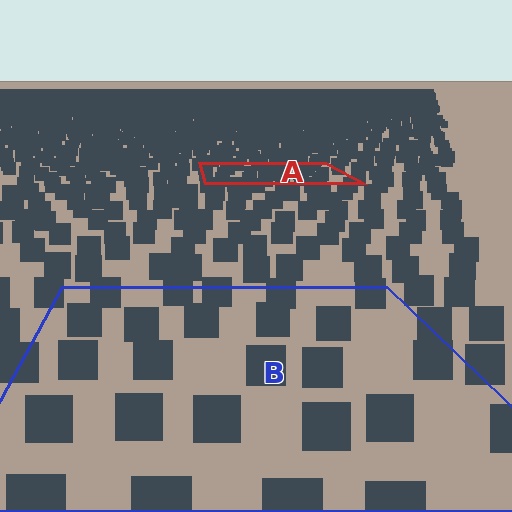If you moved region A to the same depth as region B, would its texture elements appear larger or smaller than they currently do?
They would appear larger. At a closer depth, the same texture elements are projected at a bigger on-screen size.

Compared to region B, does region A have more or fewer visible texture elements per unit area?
Region A has more texture elements per unit area — they are packed more densely because it is farther away.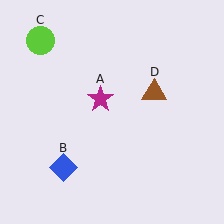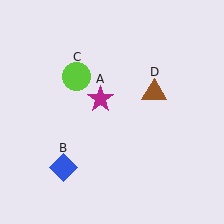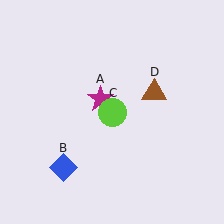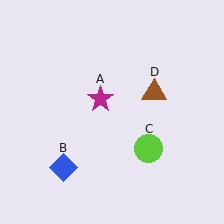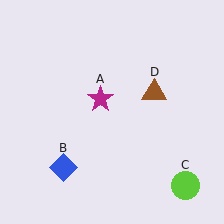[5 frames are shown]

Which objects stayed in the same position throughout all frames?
Magenta star (object A) and blue diamond (object B) and brown triangle (object D) remained stationary.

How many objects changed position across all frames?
1 object changed position: lime circle (object C).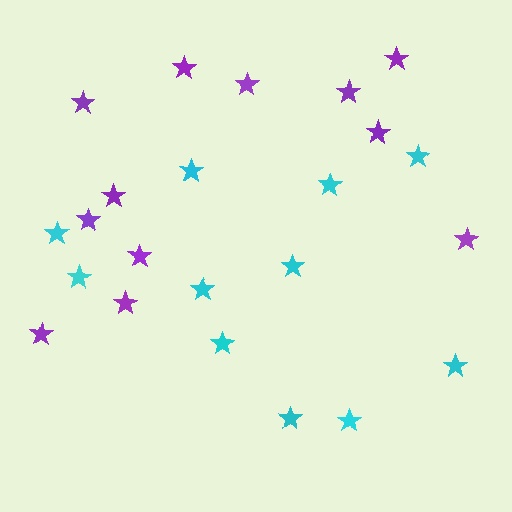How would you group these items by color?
There are 2 groups: one group of cyan stars (11) and one group of purple stars (12).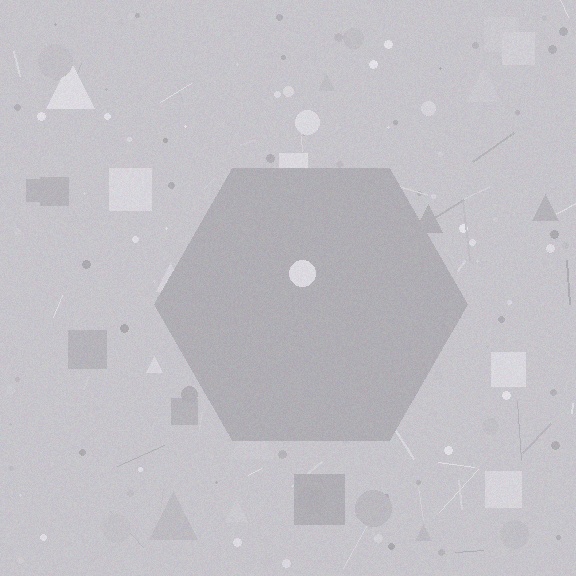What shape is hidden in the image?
A hexagon is hidden in the image.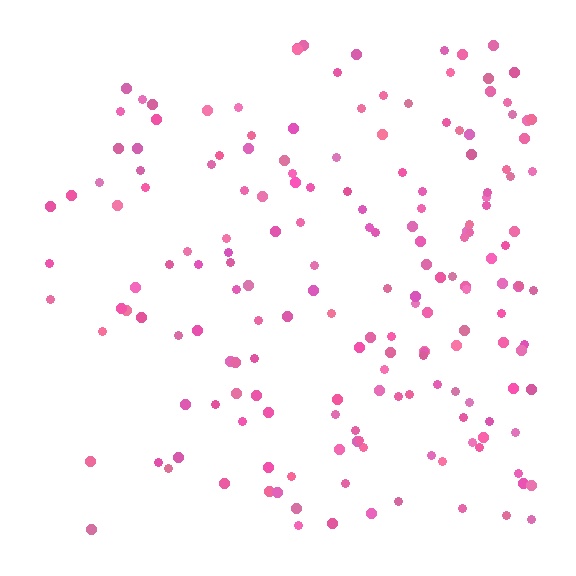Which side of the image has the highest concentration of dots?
The right.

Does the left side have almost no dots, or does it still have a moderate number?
Still a moderate number, just noticeably fewer than the right.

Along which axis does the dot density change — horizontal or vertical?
Horizontal.